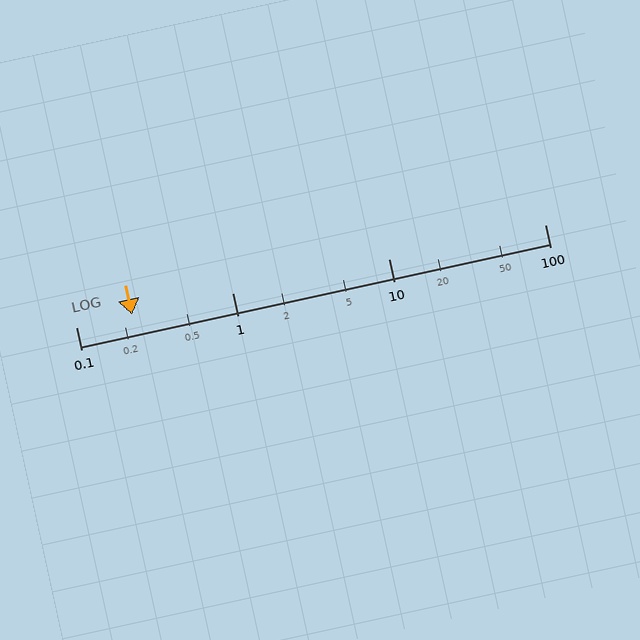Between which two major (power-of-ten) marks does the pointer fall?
The pointer is between 0.1 and 1.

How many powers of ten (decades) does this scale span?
The scale spans 3 decades, from 0.1 to 100.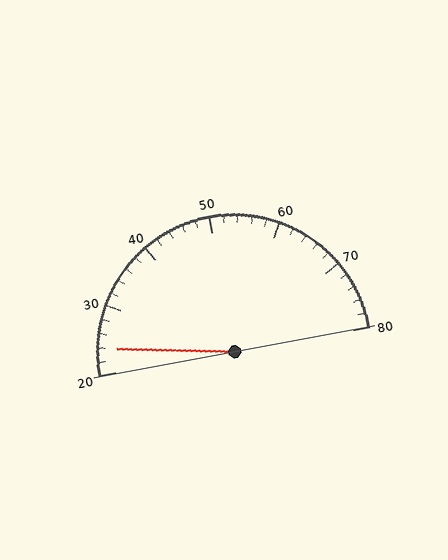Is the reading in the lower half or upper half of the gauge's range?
The reading is in the lower half of the range (20 to 80).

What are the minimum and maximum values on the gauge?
The gauge ranges from 20 to 80.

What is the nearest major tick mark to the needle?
The nearest major tick mark is 20.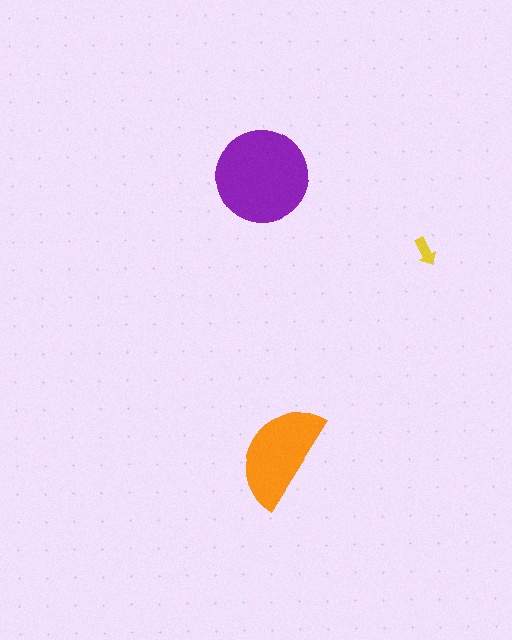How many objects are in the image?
There are 3 objects in the image.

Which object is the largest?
The purple circle.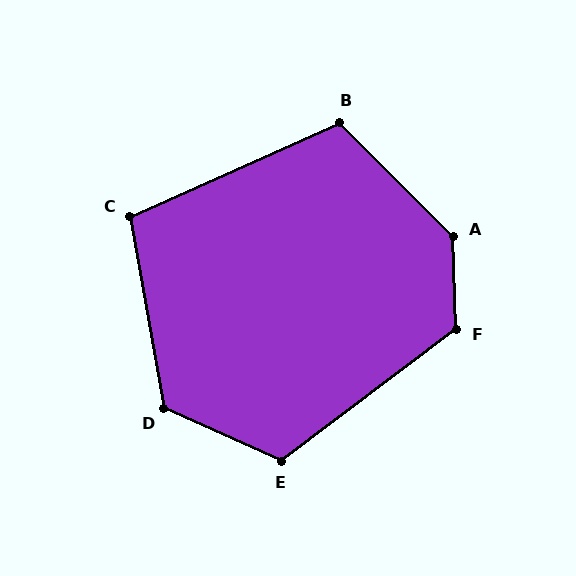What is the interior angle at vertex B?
Approximately 111 degrees (obtuse).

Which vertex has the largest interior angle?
A, at approximately 137 degrees.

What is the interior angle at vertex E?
Approximately 119 degrees (obtuse).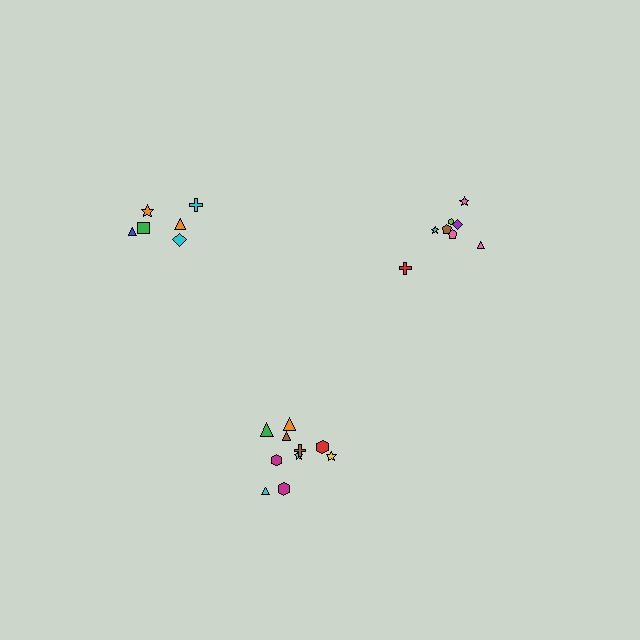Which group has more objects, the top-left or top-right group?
The top-right group.